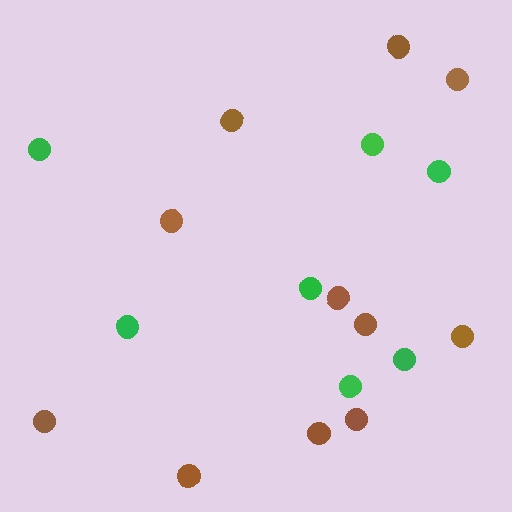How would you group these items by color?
There are 2 groups: one group of brown circles (11) and one group of green circles (7).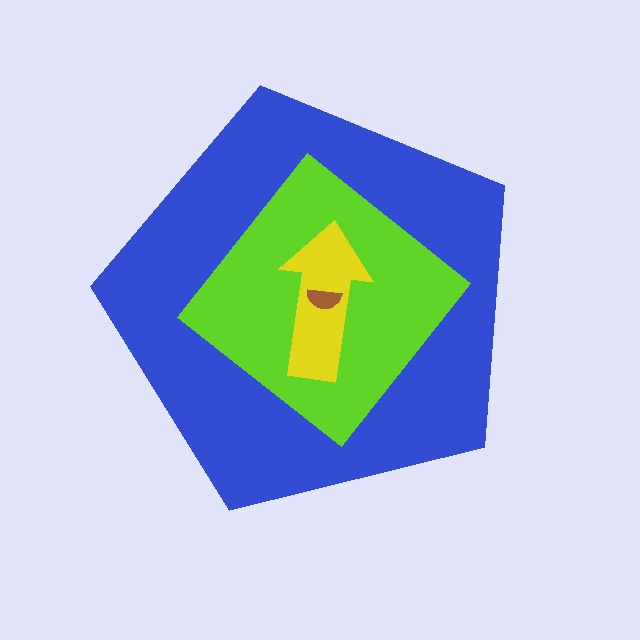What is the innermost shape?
The brown semicircle.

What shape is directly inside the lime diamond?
The yellow arrow.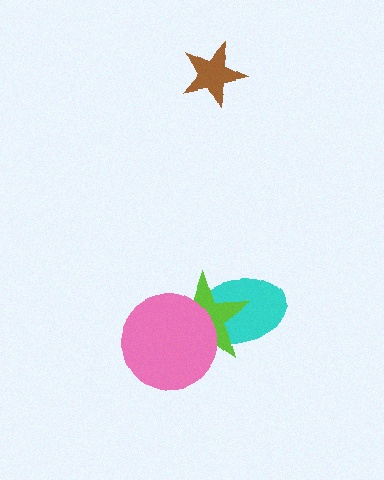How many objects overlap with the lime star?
2 objects overlap with the lime star.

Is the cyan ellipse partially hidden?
Yes, it is partially covered by another shape.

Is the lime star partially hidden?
Yes, it is partially covered by another shape.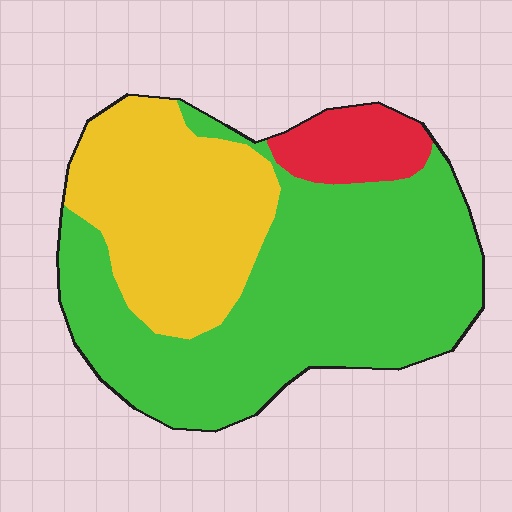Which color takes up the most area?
Green, at roughly 60%.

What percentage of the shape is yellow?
Yellow takes up about one third (1/3) of the shape.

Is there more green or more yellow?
Green.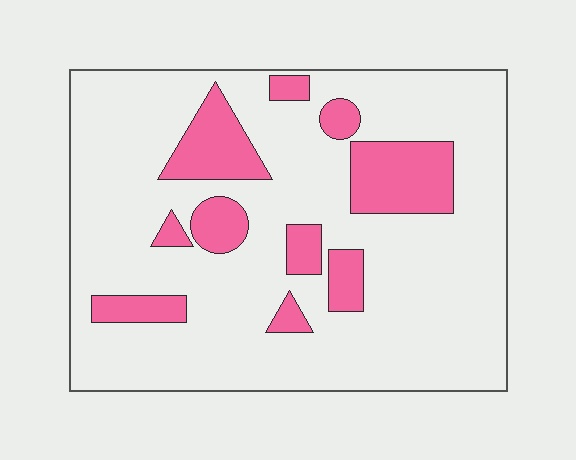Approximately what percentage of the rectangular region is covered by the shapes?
Approximately 20%.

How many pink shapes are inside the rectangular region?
10.